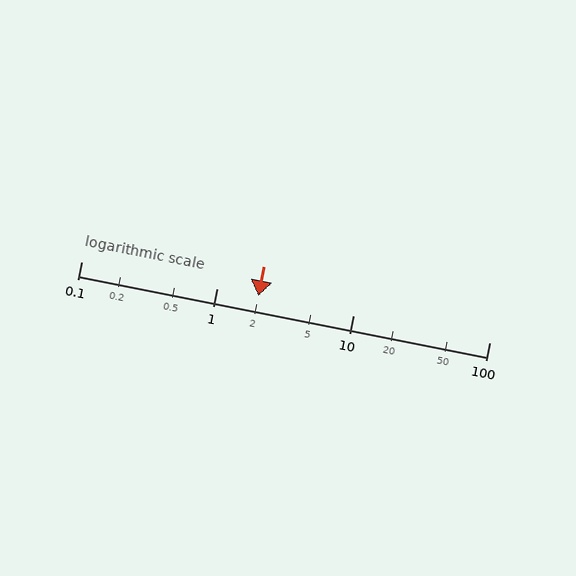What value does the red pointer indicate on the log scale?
The pointer indicates approximately 2.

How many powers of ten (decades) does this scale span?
The scale spans 3 decades, from 0.1 to 100.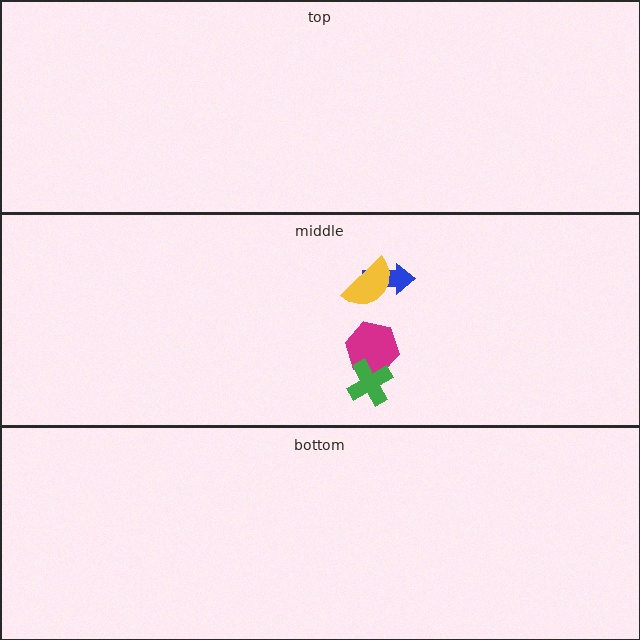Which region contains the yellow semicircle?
The middle region.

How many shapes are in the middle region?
4.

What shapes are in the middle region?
The magenta hexagon, the blue arrow, the yellow semicircle, the green cross.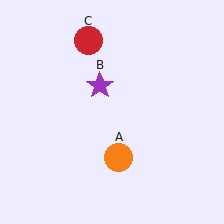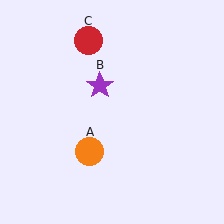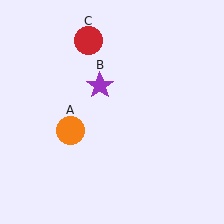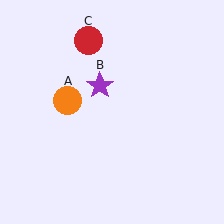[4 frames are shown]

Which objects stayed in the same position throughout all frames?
Purple star (object B) and red circle (object C) remained stationary.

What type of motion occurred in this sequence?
The orange circle (object A) rotated clockwise around the center of the scene.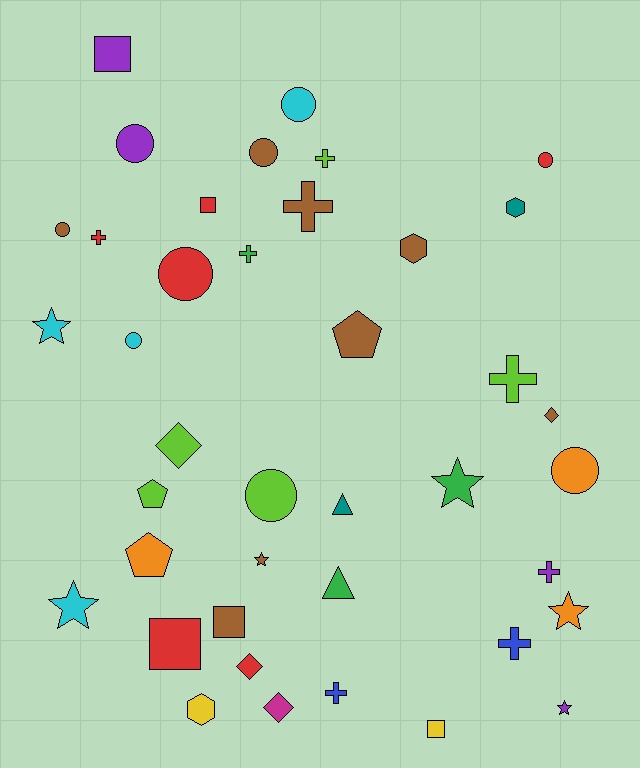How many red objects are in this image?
There are 6 red objects.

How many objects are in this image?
There are 40 objects.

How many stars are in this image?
There are 6 stars.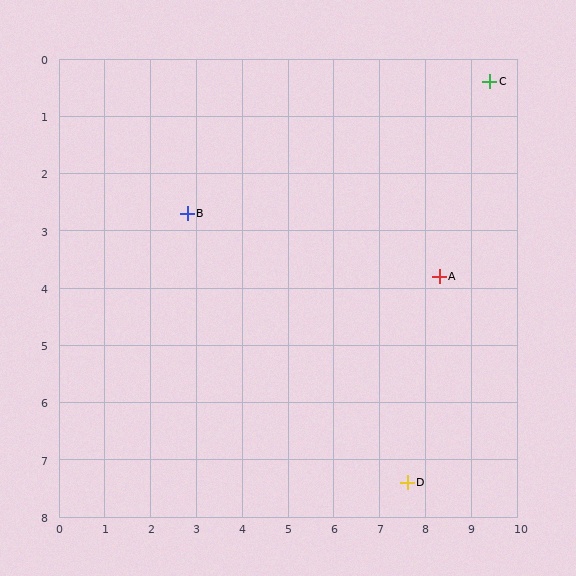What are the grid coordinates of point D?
Point D is at approximately (7.6, 7.4).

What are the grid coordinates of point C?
Point C is at approximately (9.4, 0.4).